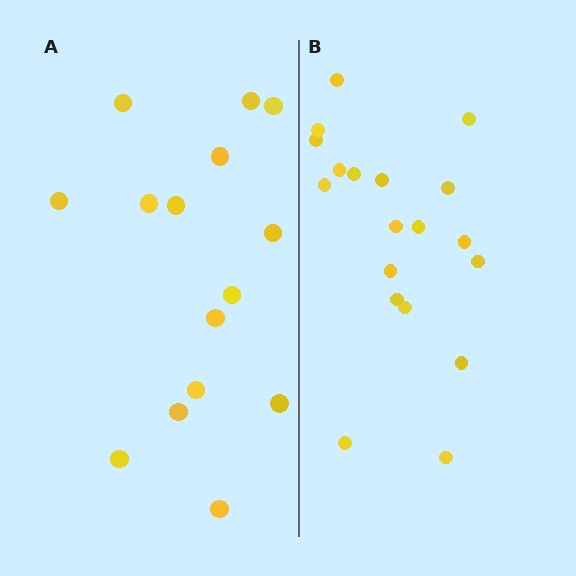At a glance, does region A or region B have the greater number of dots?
Region B (the right region) has more dots.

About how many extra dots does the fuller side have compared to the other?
Region B has about 4 more dots than region A.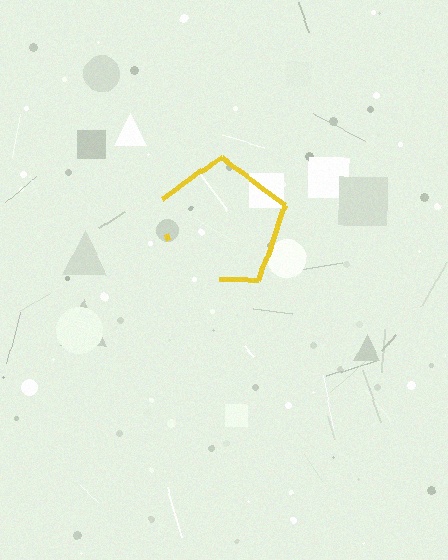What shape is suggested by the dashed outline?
The dashed outline suggests a pentagon.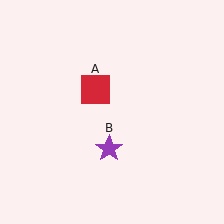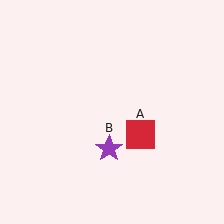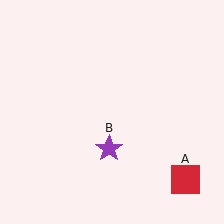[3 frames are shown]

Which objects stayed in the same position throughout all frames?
Purple star (object B) remained stationary.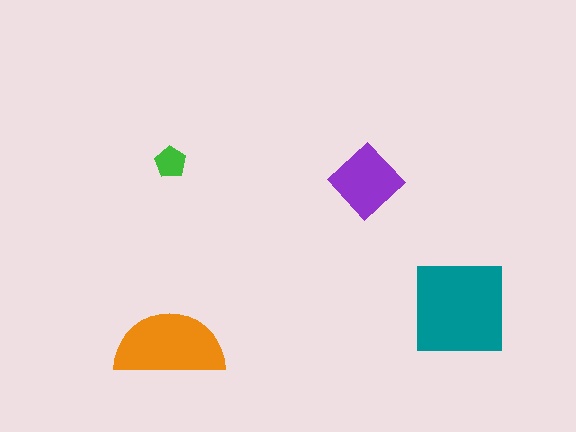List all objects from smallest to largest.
The green pentagon, the purple diamond, the orange semicircle, the teal square.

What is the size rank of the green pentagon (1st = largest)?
4th.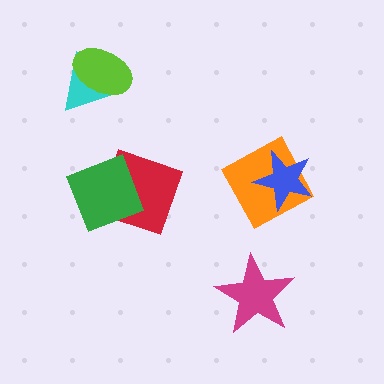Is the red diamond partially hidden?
Yes, it is partially covered by another shape.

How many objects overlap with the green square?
1 object overlaps with the green square.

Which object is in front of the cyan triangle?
The lime ellipse is in front of the cyan triangle.